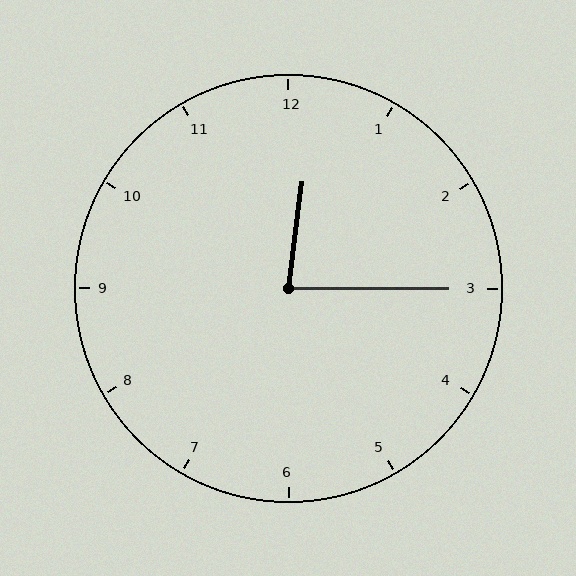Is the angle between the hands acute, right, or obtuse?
It is acute.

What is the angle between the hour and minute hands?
Approximately 82 degrees.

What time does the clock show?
12:15.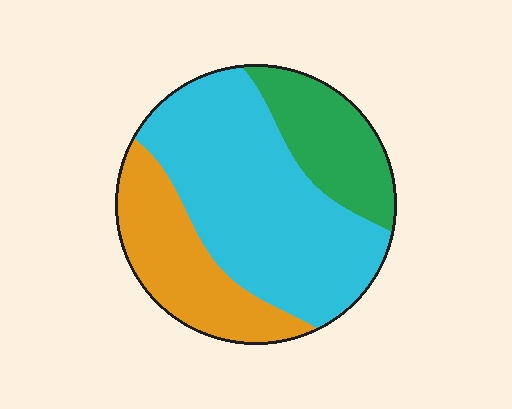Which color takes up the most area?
Cyan, at roughly 55%.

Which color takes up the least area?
Green, at roughly 20%.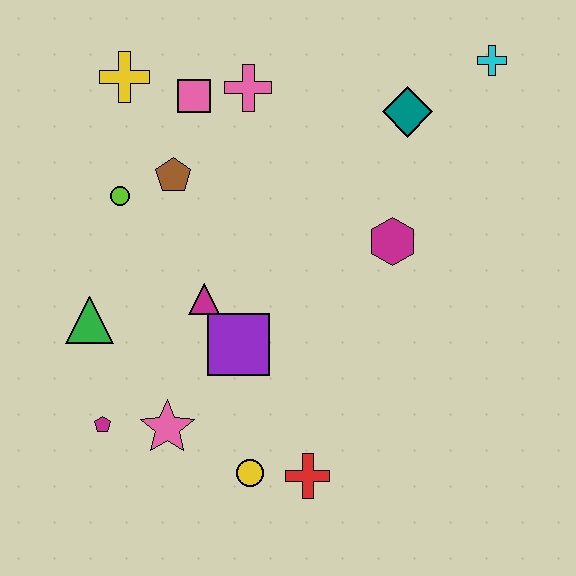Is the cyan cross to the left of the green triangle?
No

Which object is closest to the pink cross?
The pink square is closest to the pink cross.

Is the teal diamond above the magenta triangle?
Yes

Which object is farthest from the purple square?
The cyan cross is farthest from the purple square.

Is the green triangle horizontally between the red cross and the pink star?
No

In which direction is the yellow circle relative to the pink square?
The yellow circle is below the pink square.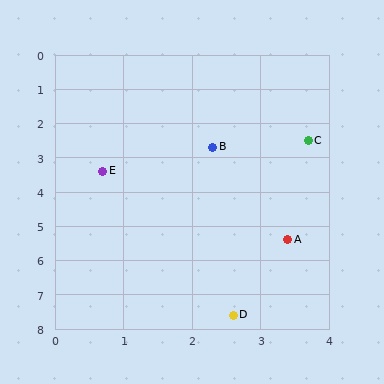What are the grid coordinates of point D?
Point D is at approximately (2.6, 7.6).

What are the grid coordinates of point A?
Point A is at approximately (3.4, 5.4).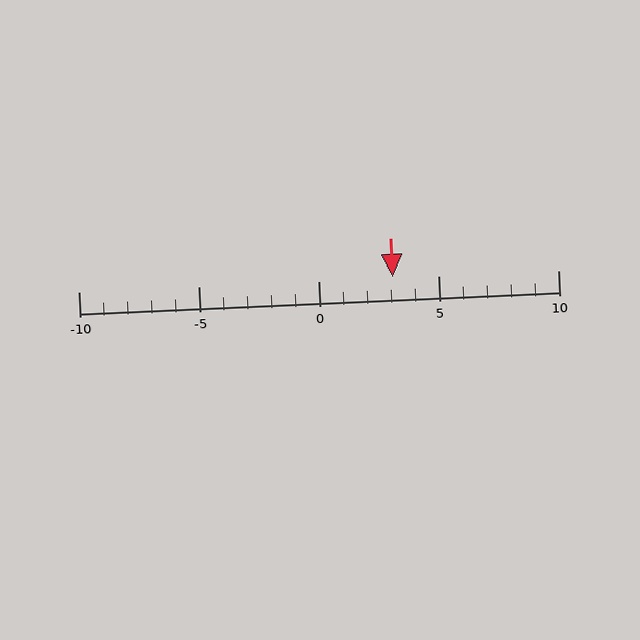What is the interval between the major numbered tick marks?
The major tick marks are spaced 5 units apart.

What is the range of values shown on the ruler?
The ruler shows values from -10 to 10.